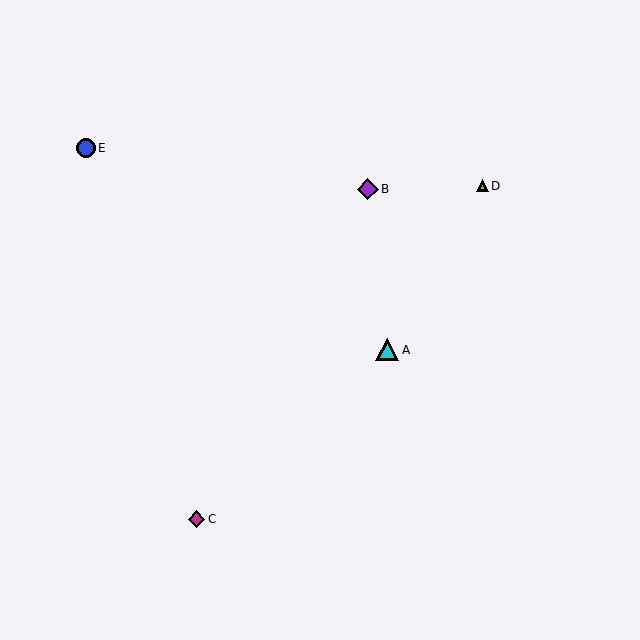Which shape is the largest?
The cyan triangle (labeled A) is the largest.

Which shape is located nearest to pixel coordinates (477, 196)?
The lime triangle (labeled D) at (482, 186) is nearest to that location.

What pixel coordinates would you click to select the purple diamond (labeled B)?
Click at (368, 189) to select the purple diamond B.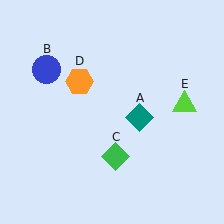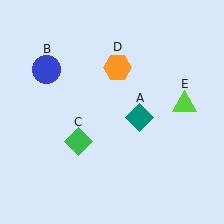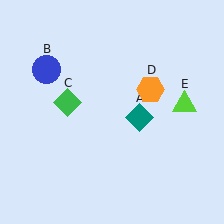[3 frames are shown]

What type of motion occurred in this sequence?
The green diamond (object C), orange hexagon (object D) rotated clockwise around the center of the scene.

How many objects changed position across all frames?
2 objects changed position: green diamond (object C), orange hexagon (object D).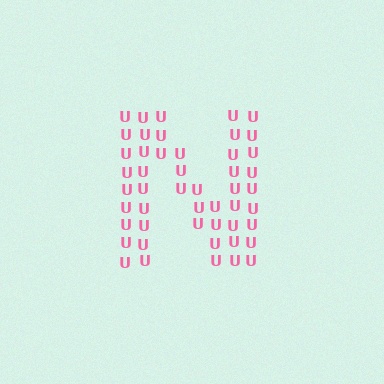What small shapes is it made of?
It is made of small letter U's.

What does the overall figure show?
The overall figure shows the letter N.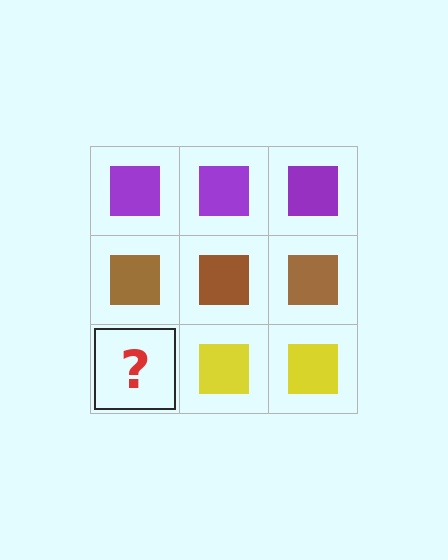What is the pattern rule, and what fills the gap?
The rule is that each row has a consistent color. The gap should be filled with a yellow square.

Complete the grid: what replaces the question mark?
The question mark should be replaced with a yellow square.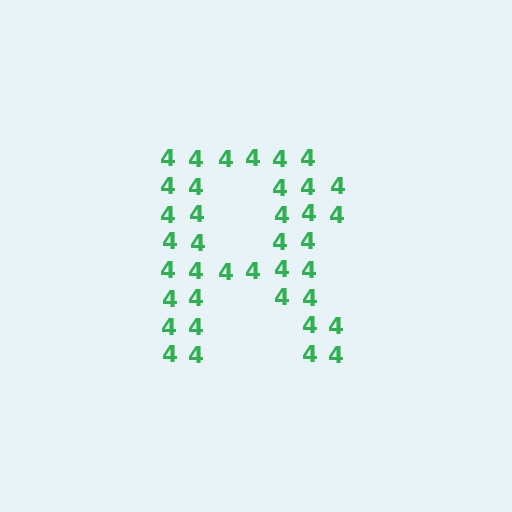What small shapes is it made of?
It is made of small digit 4's.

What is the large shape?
The large shape is the letter R.